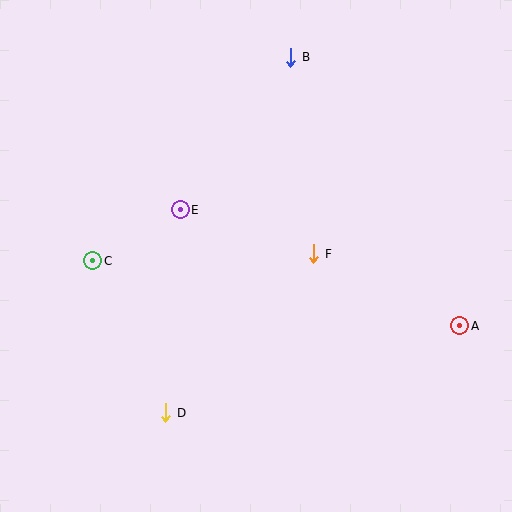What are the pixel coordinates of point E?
Point E is at (180, 210).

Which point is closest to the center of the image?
Point F at (314, 254) is closest to the center.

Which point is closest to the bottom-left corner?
Point D is closest to the bottom-left corner.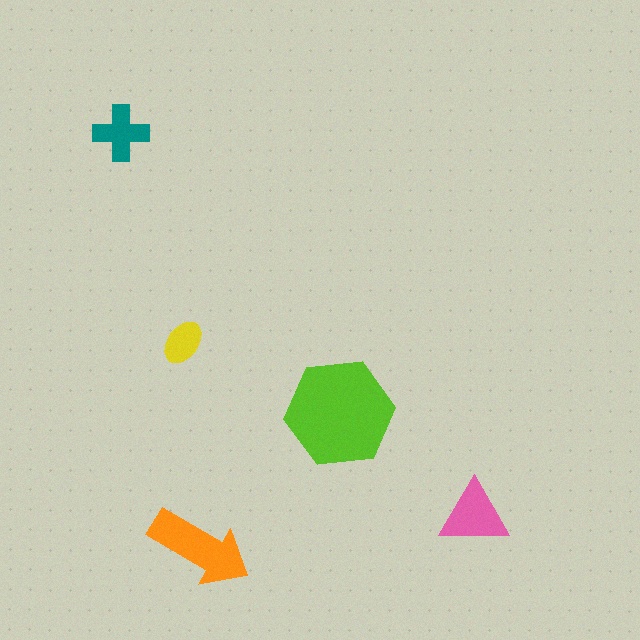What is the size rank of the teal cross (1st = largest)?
4th.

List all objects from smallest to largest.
The yellow ellipse, the teal cross, the pink triangle, the orange arrow, the lime hexagon.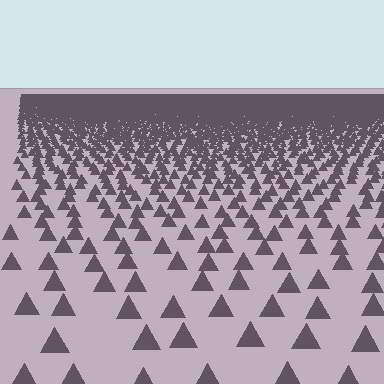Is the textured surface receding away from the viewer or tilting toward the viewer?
The surface is receding away from the viewer. Texture elements get smaller and denser toward the top.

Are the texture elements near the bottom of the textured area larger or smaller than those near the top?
Larger. Near the bottom, elements are closer to the viewer and appear at a bigger on-screen size.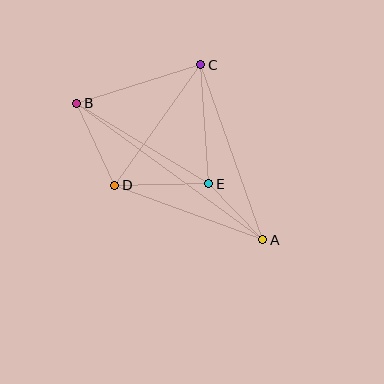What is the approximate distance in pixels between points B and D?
The distance between B and D is approximately 91 pixels.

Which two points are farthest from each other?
Points A and B are farthest from each other.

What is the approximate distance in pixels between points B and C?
The distance between B and C is approximately 130 pixels.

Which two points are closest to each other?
Points A and E are closest to each other.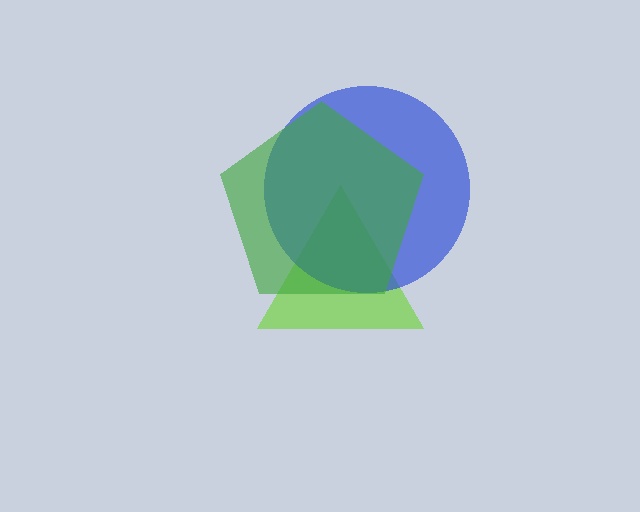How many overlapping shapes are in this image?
There are 3 overlapping shapes in the image.